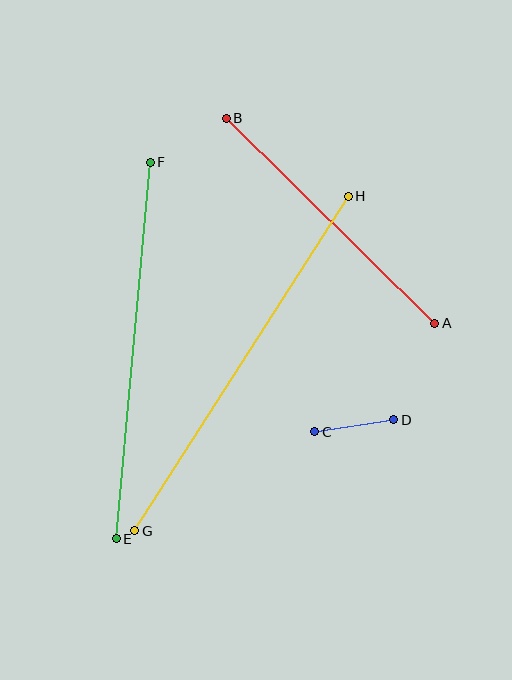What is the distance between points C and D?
The distance is approximately 80 pixels.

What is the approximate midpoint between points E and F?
The midpoint is at approximately (133, 350) pixels.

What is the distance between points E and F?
The distance is approximately 378 pixels.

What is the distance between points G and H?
The distance is approximately 397 pixels.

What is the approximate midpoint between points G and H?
The midpoint is at approximately (241, 363) pixels.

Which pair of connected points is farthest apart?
Points G and H are farthest apart.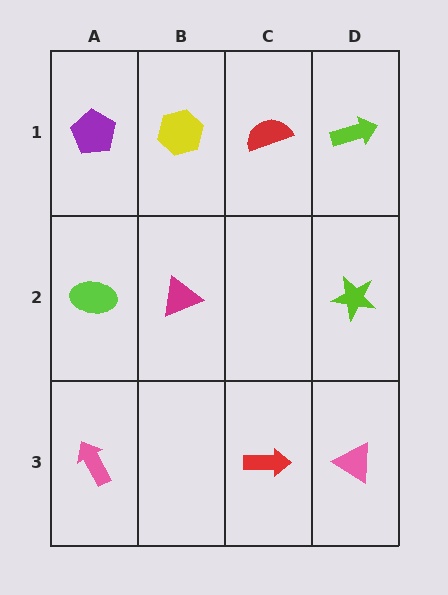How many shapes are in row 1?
4 shapes.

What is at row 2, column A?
A lime ellipse.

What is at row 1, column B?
A yellow hexagon.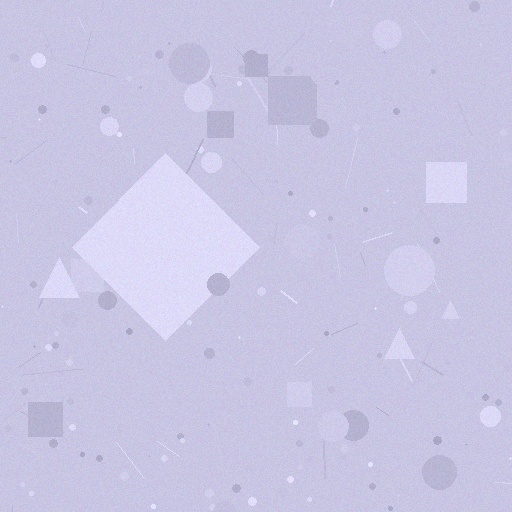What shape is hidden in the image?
A diamond is hidden in the image.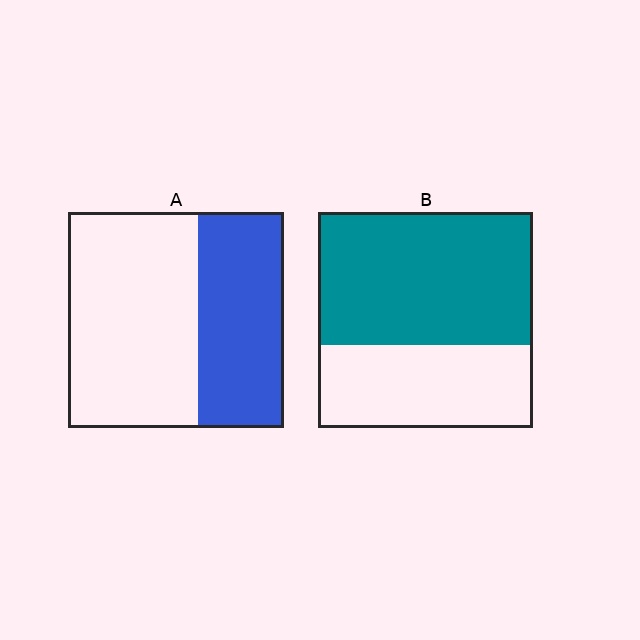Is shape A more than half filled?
No.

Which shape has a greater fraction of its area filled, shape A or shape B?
Shape B.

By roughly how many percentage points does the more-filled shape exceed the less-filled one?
By roughly 20 percentage points (B over A).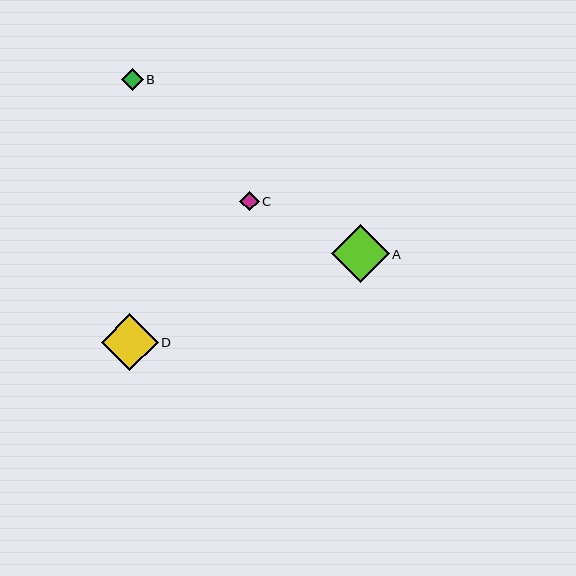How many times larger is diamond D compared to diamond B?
Diamond D is approximately 2.6 times the size of diamond B.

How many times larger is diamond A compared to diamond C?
Diamond A is approximately 3.0 times the size of diamond C.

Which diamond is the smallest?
Diamond C is the smallest with a size of approximately 19 pixels.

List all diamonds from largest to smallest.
From largest to smallest: A, D, B, C.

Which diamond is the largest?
Diamond A is the largest with a size of approximately 58 pixels.